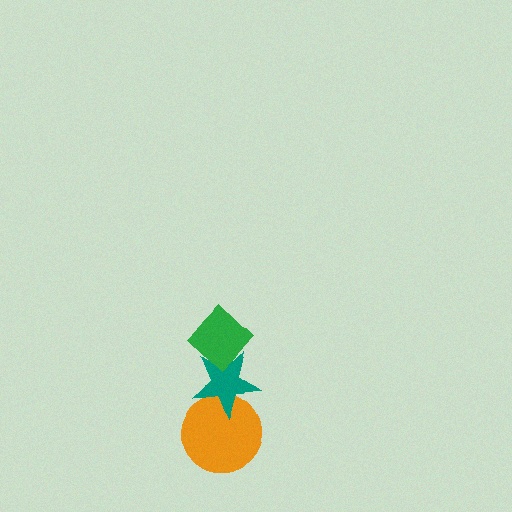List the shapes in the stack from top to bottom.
From top to bottom: the green diamond, the teal star, the orange circle.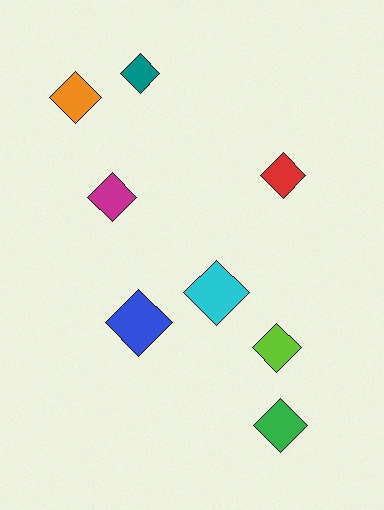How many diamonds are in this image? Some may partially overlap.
There are 8 diamonds.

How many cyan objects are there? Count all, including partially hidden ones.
There is 1 cyan object.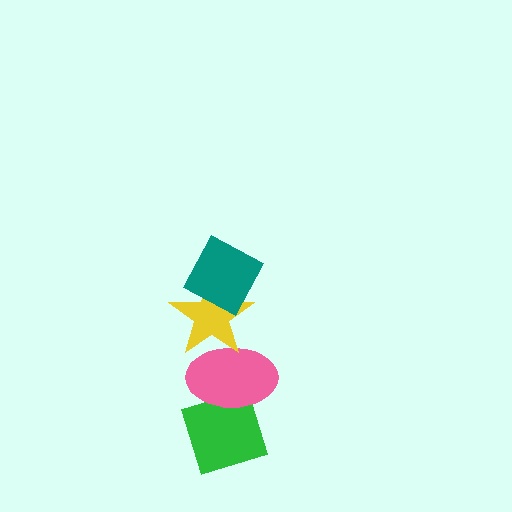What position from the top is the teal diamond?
The teal diamond is 1st from the top.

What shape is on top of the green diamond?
The pink ellipse is on top of the green diamond.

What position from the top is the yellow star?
The yellow star is 2nd from the top.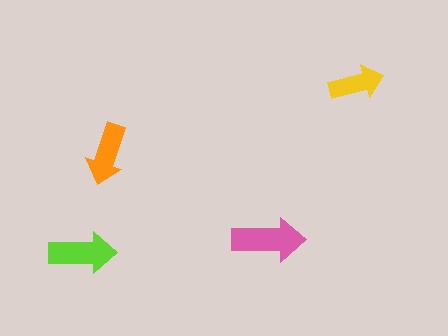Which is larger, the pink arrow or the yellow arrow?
The pink one.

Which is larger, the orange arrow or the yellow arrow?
The orange one.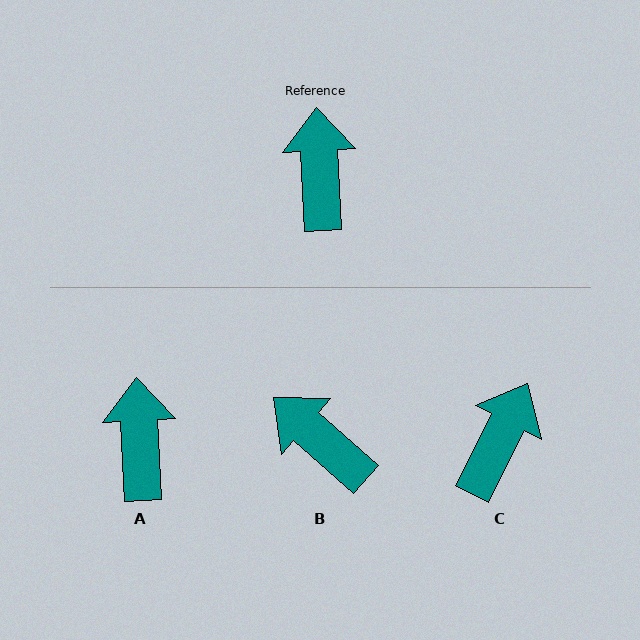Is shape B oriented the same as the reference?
No, it is off by about 45 degrees.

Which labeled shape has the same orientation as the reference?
A.